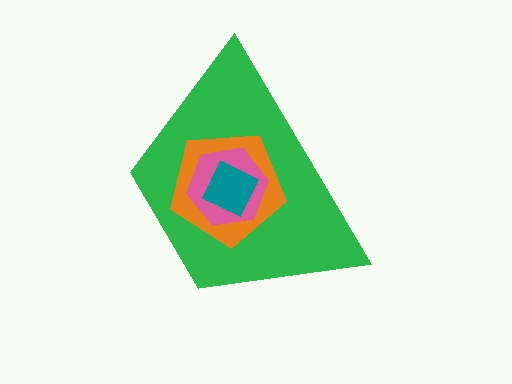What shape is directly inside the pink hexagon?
The teal square.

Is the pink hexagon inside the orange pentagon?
Yes.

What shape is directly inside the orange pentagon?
The pink hexagon.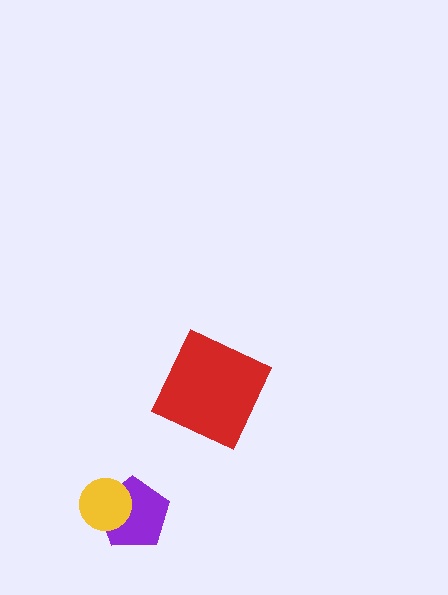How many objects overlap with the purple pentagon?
1 object overlaps with the purple pentagon.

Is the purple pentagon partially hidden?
Yes, it is partially covered by another shape.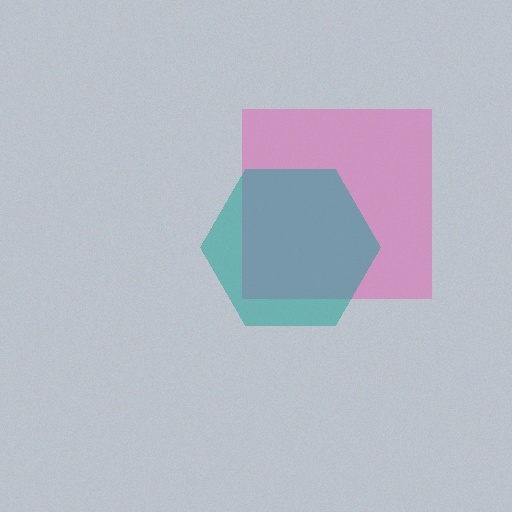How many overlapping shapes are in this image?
There are 2 overlapping shapes in the image.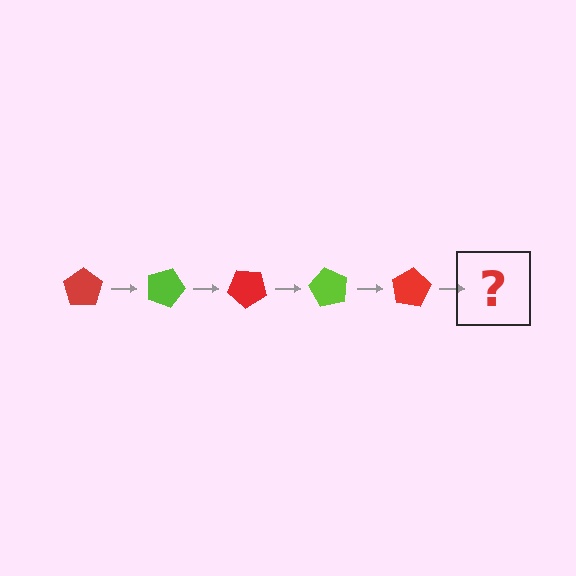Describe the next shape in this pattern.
It should be a lime pentagon, rotated 100 degrees from the start.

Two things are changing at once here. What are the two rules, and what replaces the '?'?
The two rules are that it rotates 20 degrees each step and the color cycles through red and lime. The '?' should be a lime pentagon, rotated 100 degrees from the start.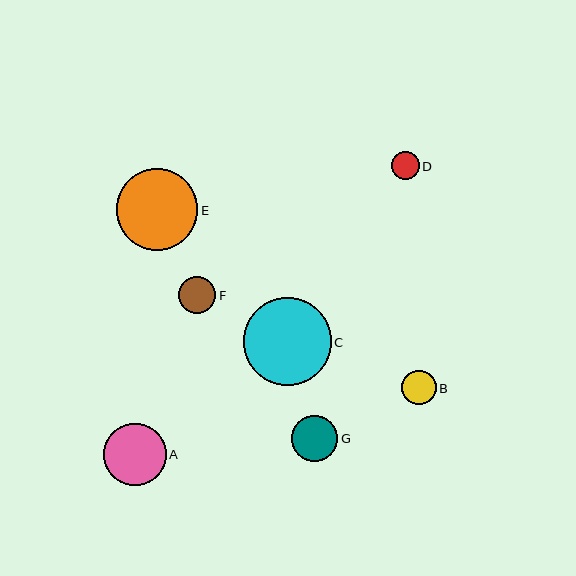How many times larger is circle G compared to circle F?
Circle G is approximately 1.3 times the size of circle F.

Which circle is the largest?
Circle C is the largest with a size of approximately 88 pixels.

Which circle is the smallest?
Circle D is the smallest with a size of approximately 28 pixels.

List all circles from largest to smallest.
From largest to smallest: C, E, A, G, F, B, D.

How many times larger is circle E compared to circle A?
Circle E is approximately 1.3 times the size of circle A.